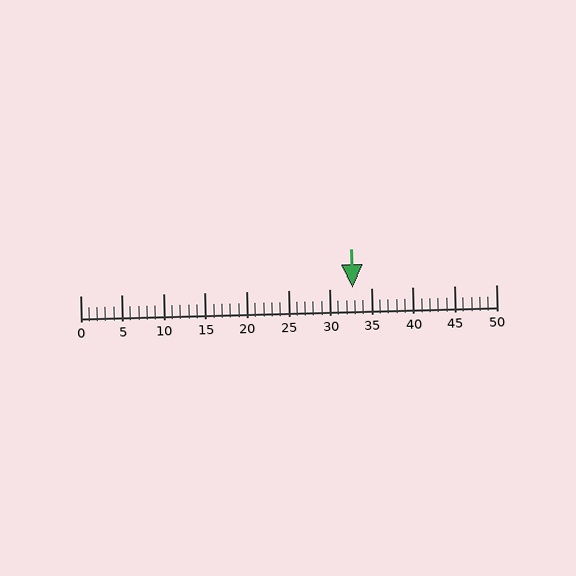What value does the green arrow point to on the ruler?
The green arrow points to approximately 33.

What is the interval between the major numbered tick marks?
The major tick marks are spaced 5 units apart.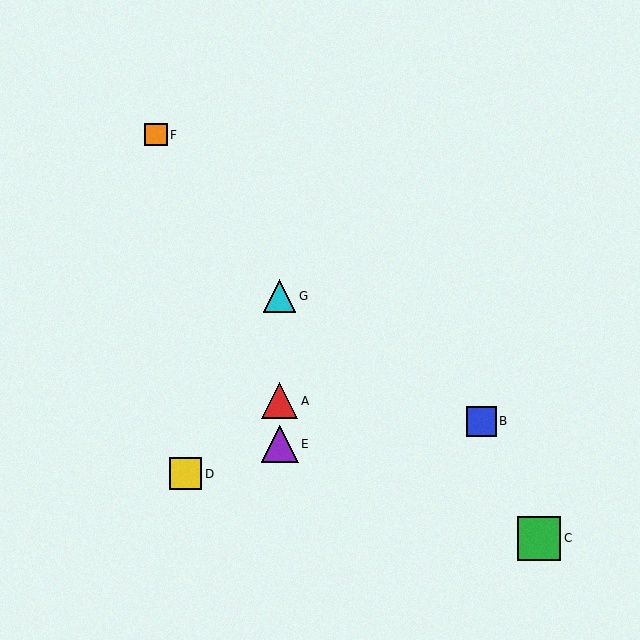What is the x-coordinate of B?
Object B is at x≈482.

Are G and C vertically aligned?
No, G is at x≈280 and C is at x≈539.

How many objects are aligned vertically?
3 objects (A, E, G) are aligned vertically.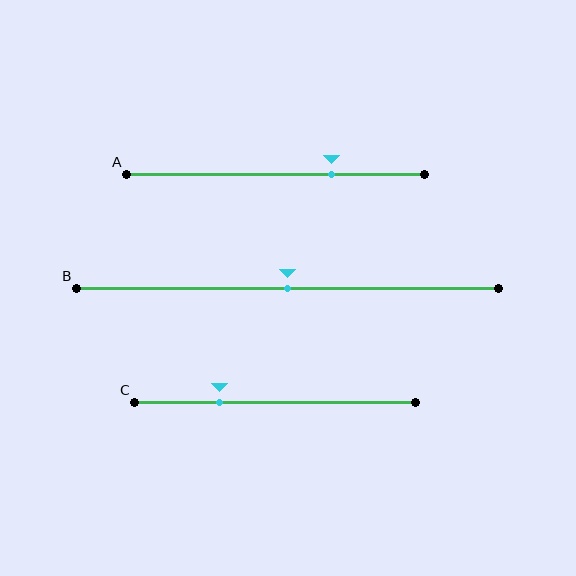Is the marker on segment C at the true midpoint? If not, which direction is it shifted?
No, the marker on segment C is shifted to the left by about 20% of the segment length.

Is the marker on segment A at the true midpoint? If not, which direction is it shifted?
No, the marker on segment A is shifted to the right by about 19% of the segment length.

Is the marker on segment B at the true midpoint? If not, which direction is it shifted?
Yes, the marker on segment B is at the true midpoint.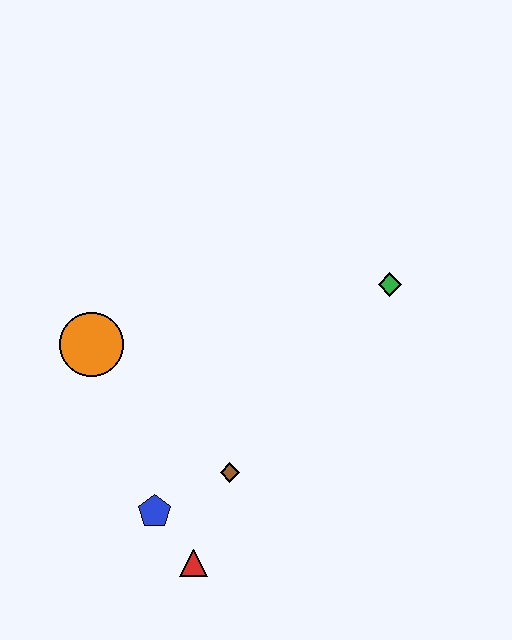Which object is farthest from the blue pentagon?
The green diamond is farthest from the blue pentagon.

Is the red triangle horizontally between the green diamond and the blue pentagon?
Yes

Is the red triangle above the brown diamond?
No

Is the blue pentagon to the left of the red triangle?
Yes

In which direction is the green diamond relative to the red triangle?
The green diamond is above the red triangle.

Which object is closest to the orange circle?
The blue pentagon is closest to the orange circle.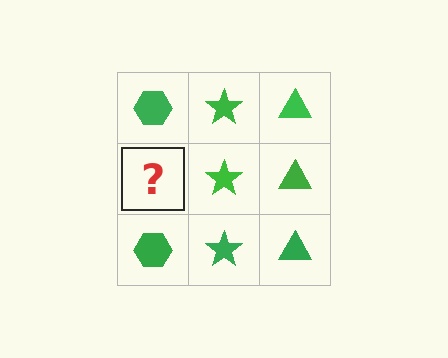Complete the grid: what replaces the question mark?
The question mark should be replaced with a green hexagon.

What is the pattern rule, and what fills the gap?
The rule is that each column has a consistent shape. The gap should be filled with a green hexagon.